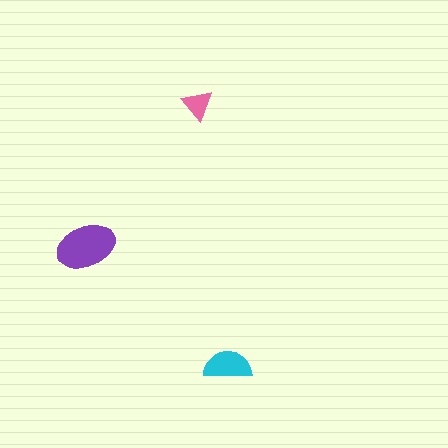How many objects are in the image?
There are 3 objects in the image.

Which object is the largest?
The purple ellipse.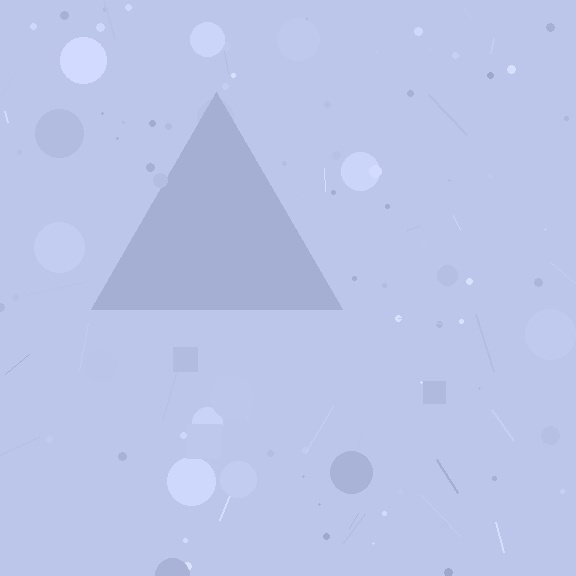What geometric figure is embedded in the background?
A triangle is embedded in the background.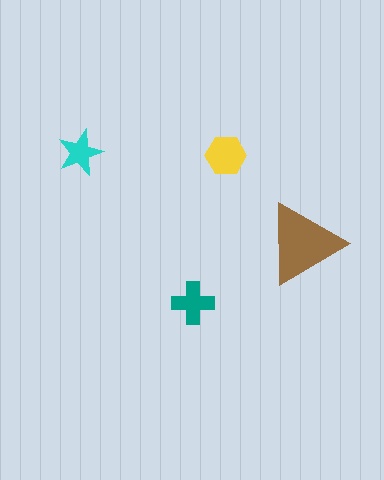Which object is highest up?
The cyan star is topmost.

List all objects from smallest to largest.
The cyan star, the teal cross, the yellow hexagon, the brown triangle.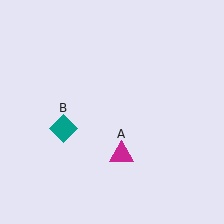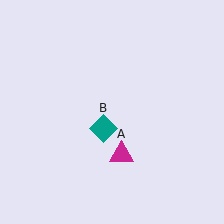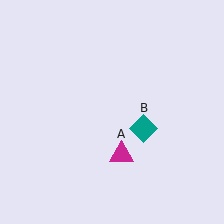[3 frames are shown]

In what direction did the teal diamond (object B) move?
The teal diamond (object B) moved right.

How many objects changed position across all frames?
1 object changed position: teal diamond (object B).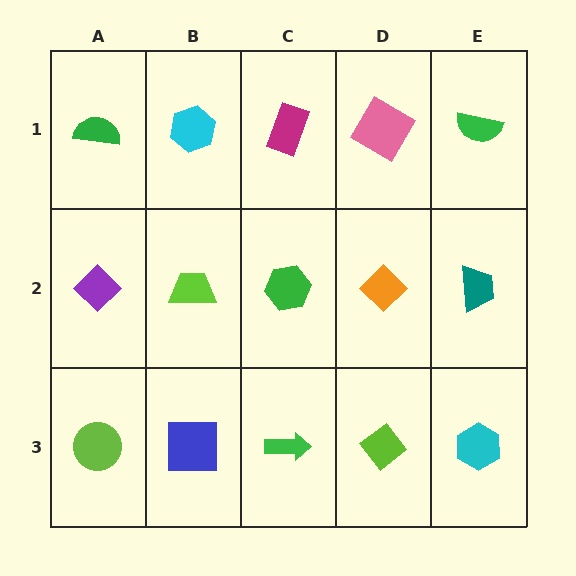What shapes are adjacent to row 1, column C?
A green hexagon (row 2, column C), a cyan hexagon (row 1, column B), a pink diamond (row 1, column D).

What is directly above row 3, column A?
A purple diamond.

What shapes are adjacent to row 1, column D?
An orange diamond (row 2, column D), a magenta rectangle (row 1, column C), a green semicircle (row 1, column E).